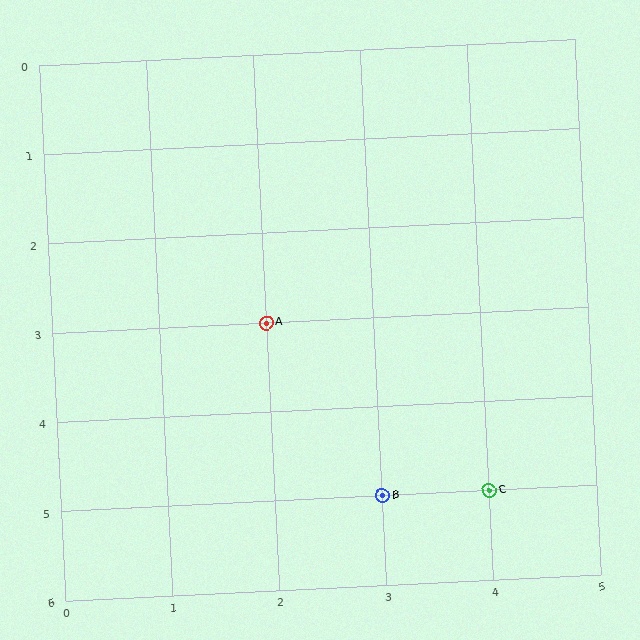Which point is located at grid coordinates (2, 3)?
Point A is at (2, 3).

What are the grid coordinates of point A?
Point A is at grid coordinates (2, 3).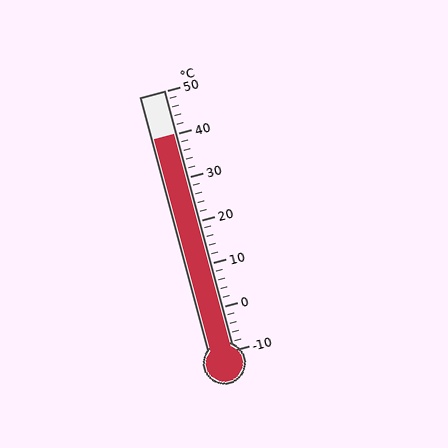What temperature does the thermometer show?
The thermometer shows approximately 40°C.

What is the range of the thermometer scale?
The thermometer scale ranges from -10°C to 50°C.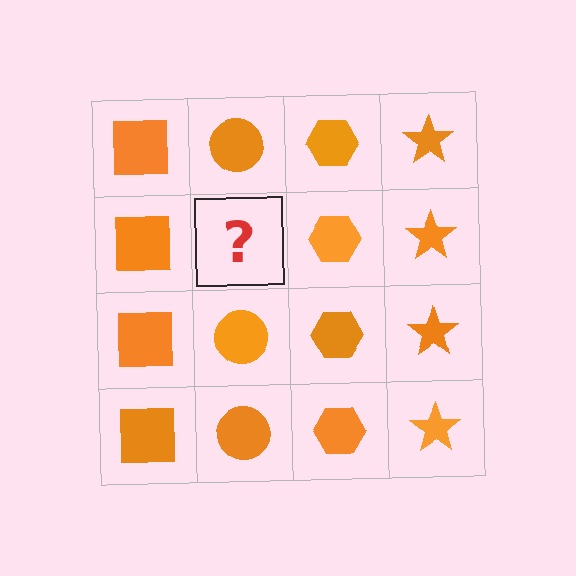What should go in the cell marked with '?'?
The missing cell should contain an orange circle.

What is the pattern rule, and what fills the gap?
The rule is that each column has a consistent shape. The gap should be filled with an orange circle.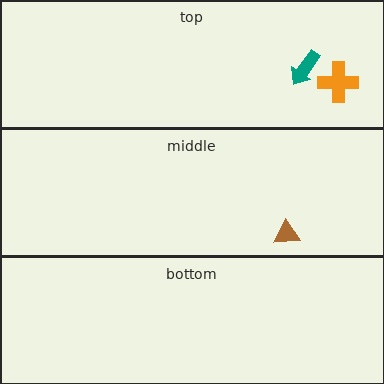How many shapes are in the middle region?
1.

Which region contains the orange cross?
The top region.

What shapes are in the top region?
The orange cross, the teal arrow.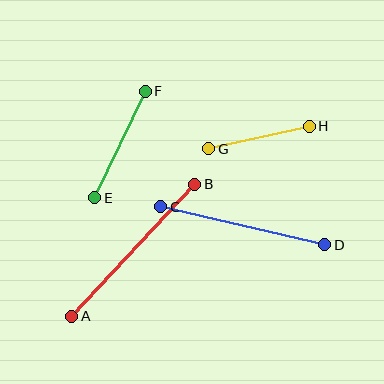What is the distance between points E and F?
The distance is approximately 118 pixels.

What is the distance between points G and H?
The distance is approximately 103 pixels.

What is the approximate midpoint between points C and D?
The midpoint is at approximately (243, 226) pixels.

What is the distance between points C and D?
The distance is approximately 168 pixels.